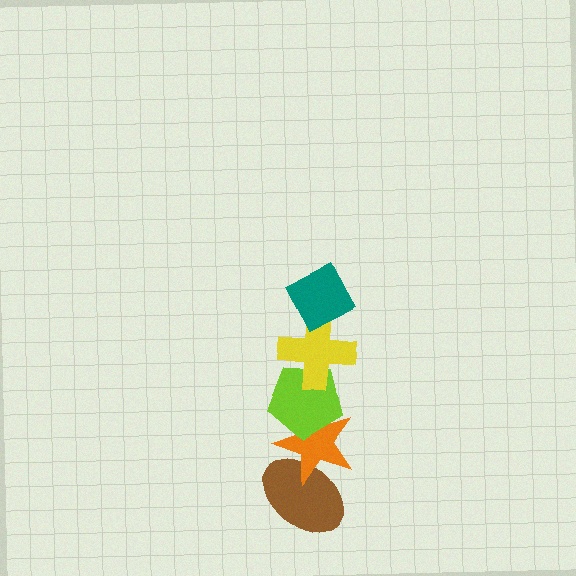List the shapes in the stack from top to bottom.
From top to bottom: the teal diamond, the yellow cross, the lime pentagon, the orange star, the brown ellipse.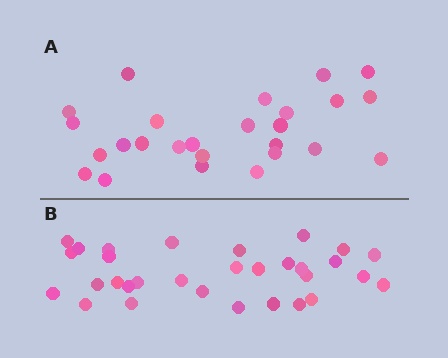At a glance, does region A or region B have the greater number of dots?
Region B (the bottom region) has more dots.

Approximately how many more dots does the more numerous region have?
Region B has about 5 more dots than region A.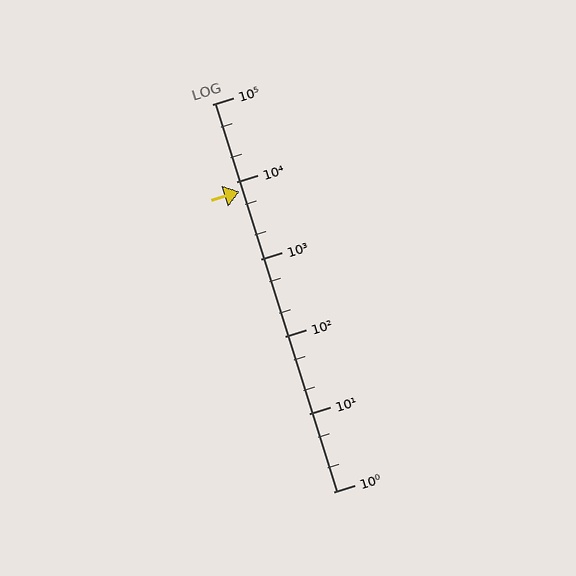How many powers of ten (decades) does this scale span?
The scale spans 5 decades, from 1 to 100000.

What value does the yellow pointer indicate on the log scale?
The pointer indicates approximately 7400.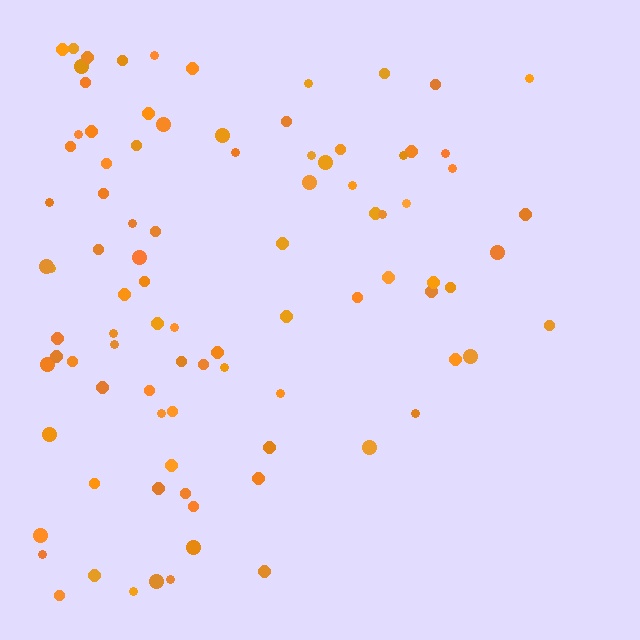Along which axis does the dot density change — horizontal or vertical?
Horizontal.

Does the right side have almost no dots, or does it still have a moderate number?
Still a moderate number, just noticeably fewer than the left.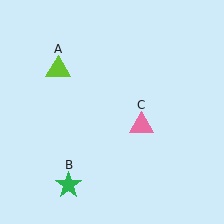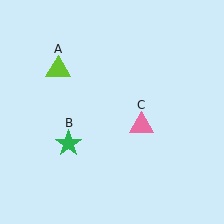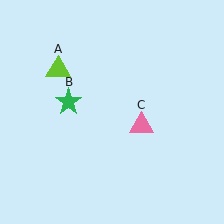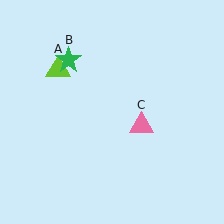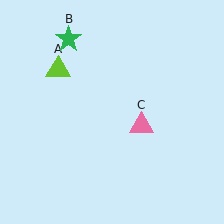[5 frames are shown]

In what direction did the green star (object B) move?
The green star (object B) moved up.